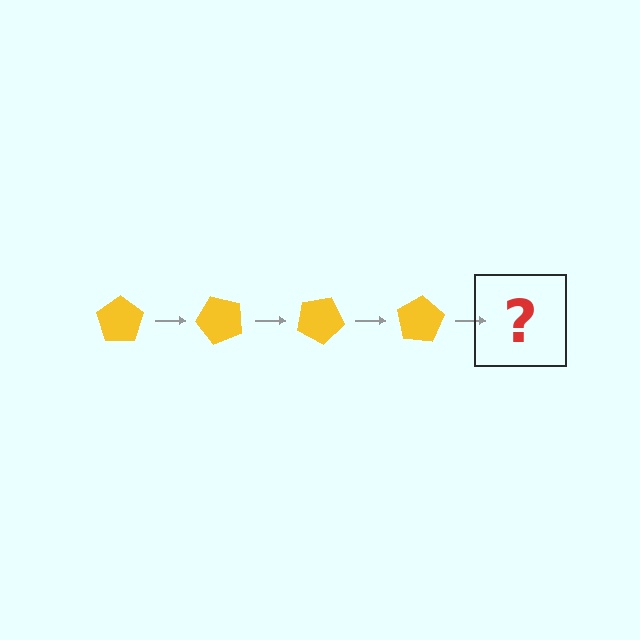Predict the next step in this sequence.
The next step is a yellow pentagon rotated 200 degrees.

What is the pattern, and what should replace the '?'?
The pattern is that the pentagon rotates 50 degrees each step. The '?' should be a yellow pentagon rotated 200 degrees.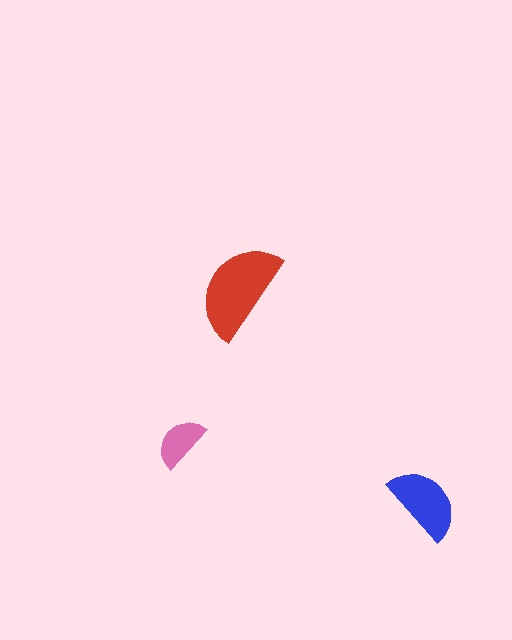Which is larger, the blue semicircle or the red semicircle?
The red one.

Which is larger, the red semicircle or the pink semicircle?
The red one.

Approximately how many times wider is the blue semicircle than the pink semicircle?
About 1.5 times wider.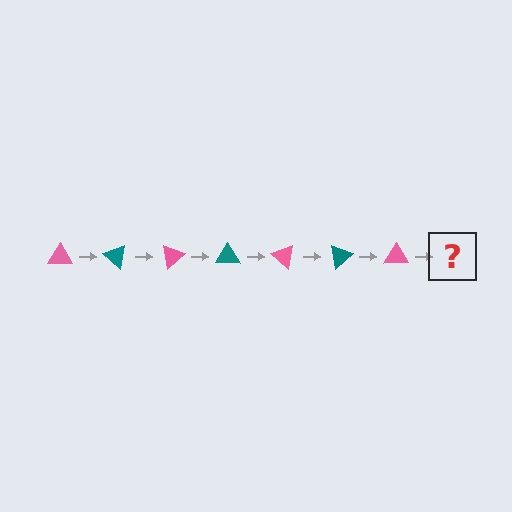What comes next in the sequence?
The next element should be a teal triangle, rotated 280 degrees from the start.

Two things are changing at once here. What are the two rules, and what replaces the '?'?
The two rules are that it rotates 40 degrees each step and the color cycles through pink and teal. The '?' should be a teal triangle, rotated 280 degrees from the start.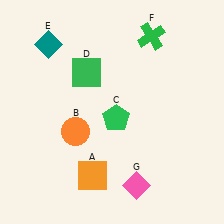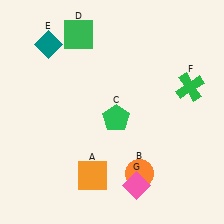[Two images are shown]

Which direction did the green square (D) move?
The green square (D) moved up.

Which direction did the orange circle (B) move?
The orange circle (B) moved right.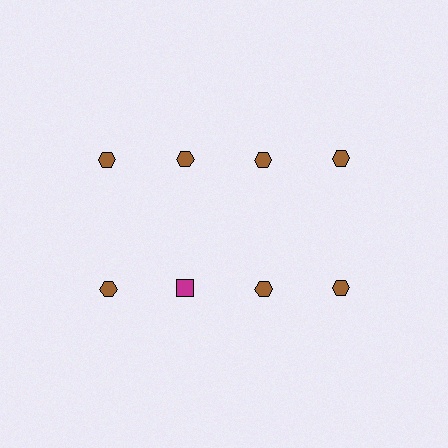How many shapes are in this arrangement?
There are 8 shapes arranged in a grid pattern.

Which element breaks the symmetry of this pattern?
The magenta square in the second row, second from left column breaks the symmetry. All other shapes are brown hexagons.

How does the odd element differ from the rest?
It differs in both color (magenta instead of brown) and shape (square instead of hexagon).